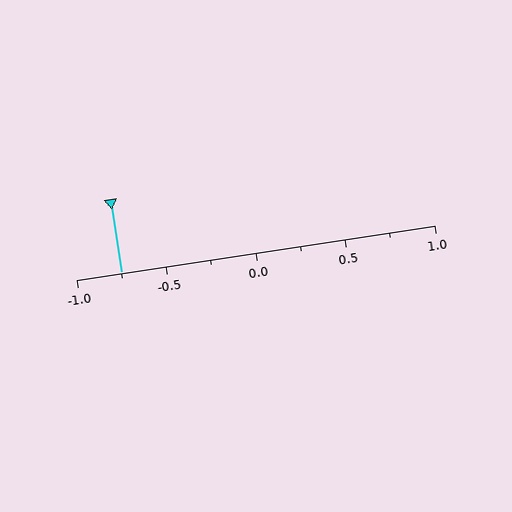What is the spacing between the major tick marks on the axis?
The major ticks are spaced 0.5 apart.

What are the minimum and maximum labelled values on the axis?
The axis runs from -1.0 to 1.0.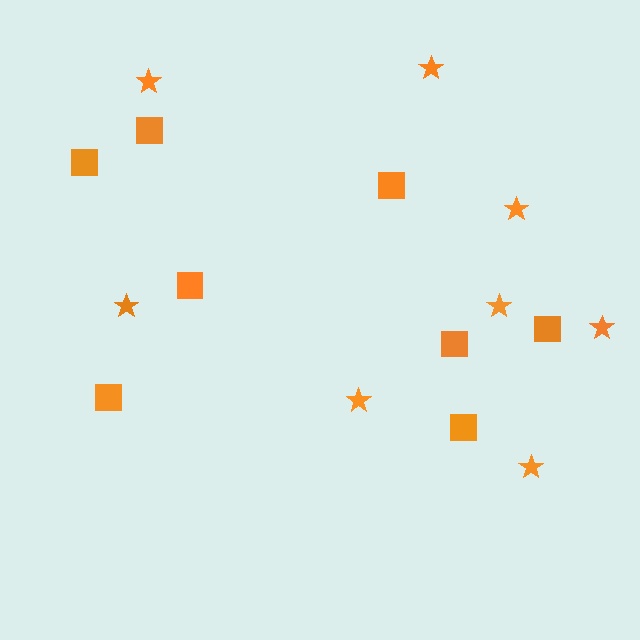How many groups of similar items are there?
There are 2 groups: one group of stars (8) and one group of squares (8).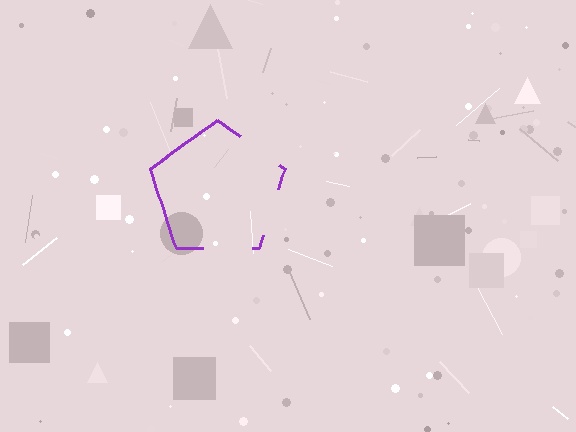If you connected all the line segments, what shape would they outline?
They would outline a pentagon.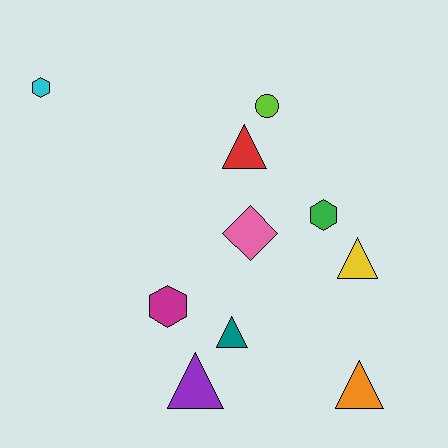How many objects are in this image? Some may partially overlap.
There are 10 objects.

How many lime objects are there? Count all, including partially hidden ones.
There is 1 lime object.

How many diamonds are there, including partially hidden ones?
There is 1 diamond.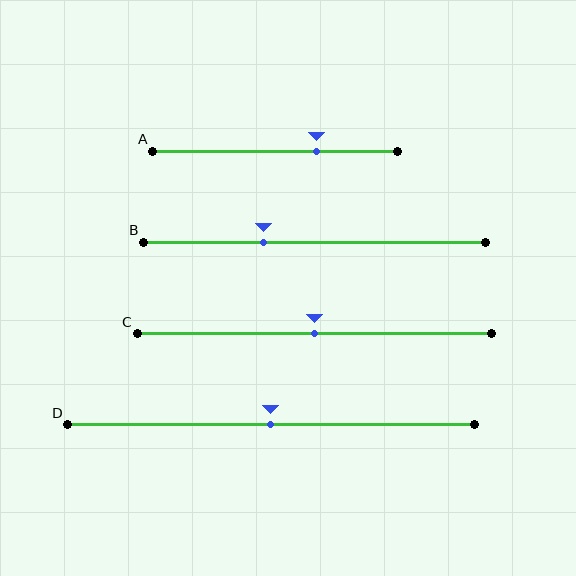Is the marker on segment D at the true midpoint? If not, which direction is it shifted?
Yes, the marker on segment D is at the true midpoint.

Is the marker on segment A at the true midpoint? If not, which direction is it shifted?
No, the marker on segment A is shifted to the right by about 17% of the segment length.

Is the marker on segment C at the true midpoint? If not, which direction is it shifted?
Yes, the marker on segment C is at the true midpoint.